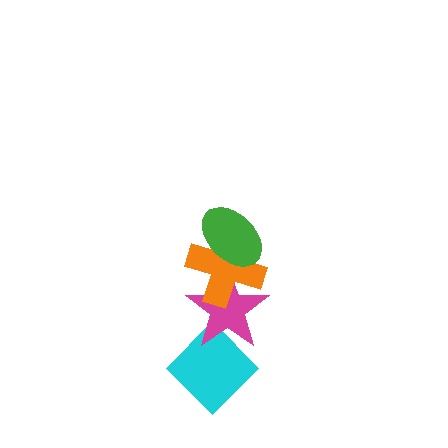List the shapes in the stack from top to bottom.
From top to bottom: the green ellipse, the orange cross, the magenta star, the cyan diamond.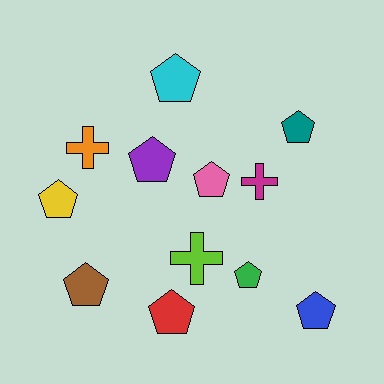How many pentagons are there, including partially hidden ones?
There are 9 pentagons.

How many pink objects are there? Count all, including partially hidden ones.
There is 1 pink object.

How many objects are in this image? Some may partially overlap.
There are 12 objects.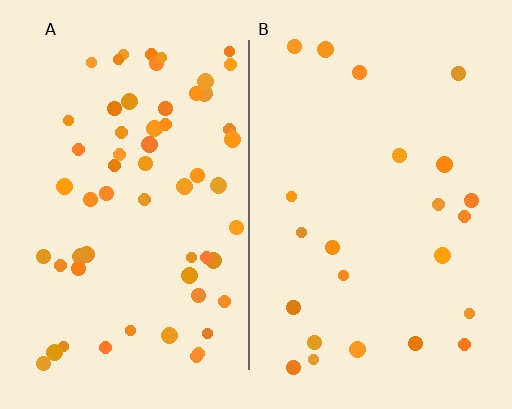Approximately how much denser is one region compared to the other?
Approximately 2.6× — region A over region B.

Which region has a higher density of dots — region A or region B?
A (the left).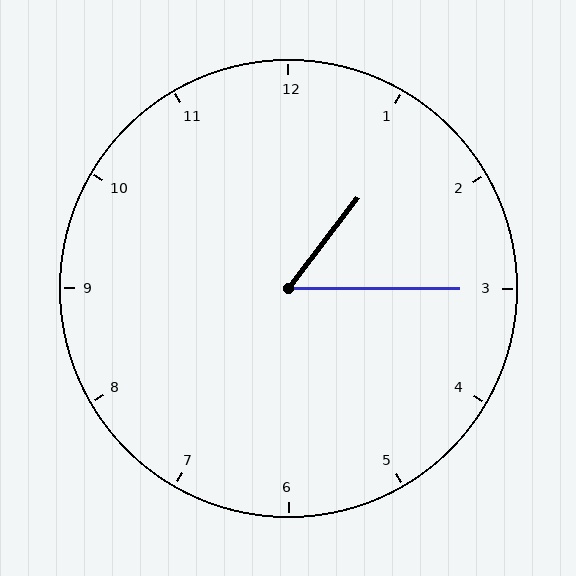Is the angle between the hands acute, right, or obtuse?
It is acute.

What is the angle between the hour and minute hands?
Approximately 52 degrees.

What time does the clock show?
1:15.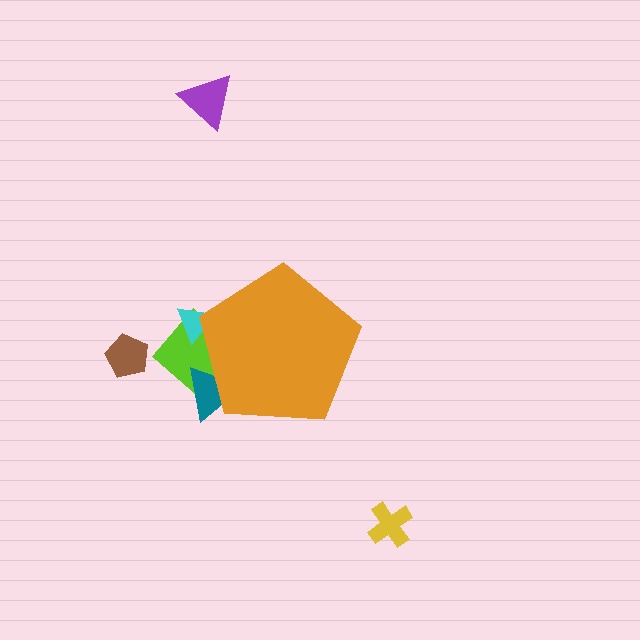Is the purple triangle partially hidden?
No, the purple triangle is fully visible.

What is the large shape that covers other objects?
An orange pentagon.